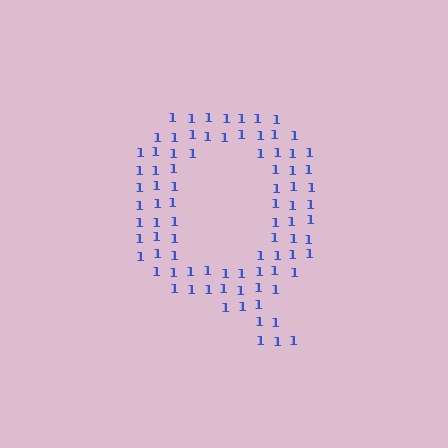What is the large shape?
The large shape is the letter Q.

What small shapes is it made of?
It is made of small digit 1's.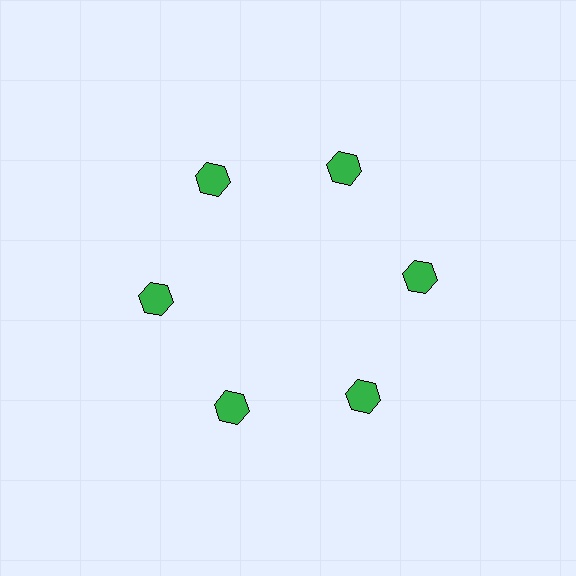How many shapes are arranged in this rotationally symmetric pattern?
There are 6 shapes, arranged in 6 groups of 1.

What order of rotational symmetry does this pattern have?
This pattern has 6-fold rotational symmetry.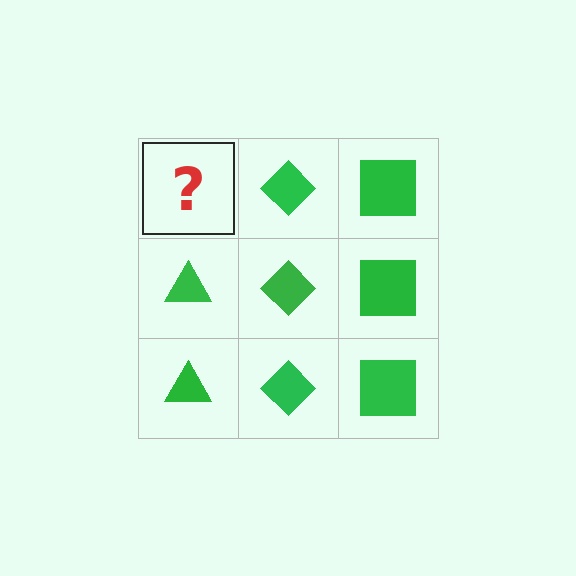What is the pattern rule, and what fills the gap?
The rule is that each column has a consistent shape. The gap should be filled with a green triangle.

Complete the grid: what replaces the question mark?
The question mark should be replaced with a green triangle.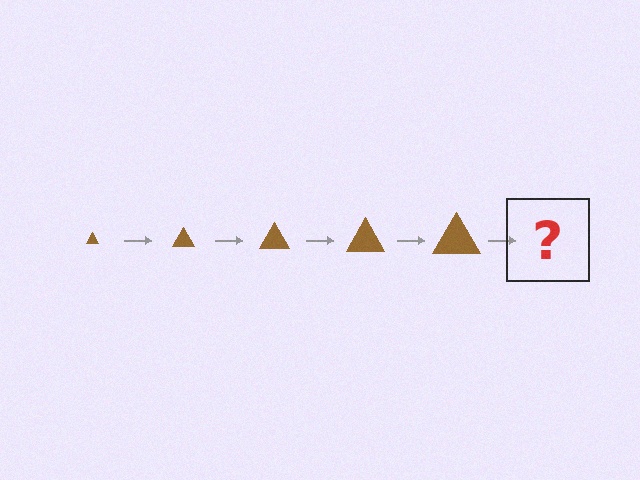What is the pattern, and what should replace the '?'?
The pattern is that the triangle gets progressively larger each step. The '?' should be a brown triangle, larger than the previous one.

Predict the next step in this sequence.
The next step is a brown triangle, larger than the previous one.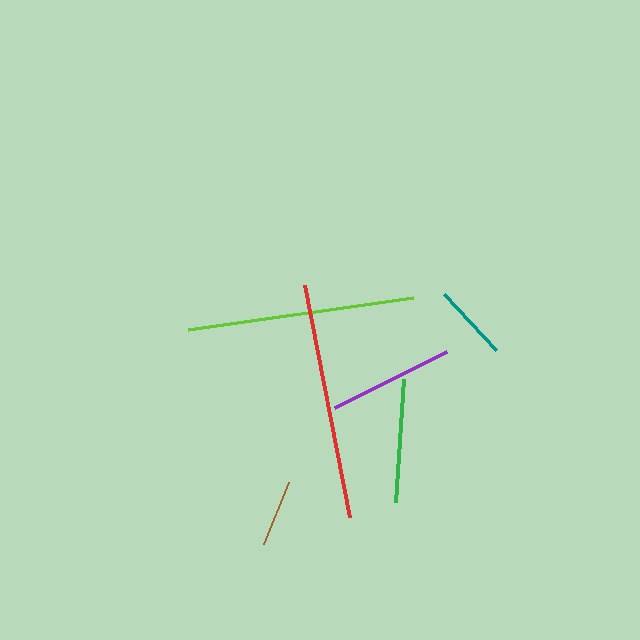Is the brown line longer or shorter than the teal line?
The teal line is longer than the brown line.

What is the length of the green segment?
The green segment is approximately 123 pixels long.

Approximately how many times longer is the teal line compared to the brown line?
The teal line is approximately 1.1 times the length of the brown line.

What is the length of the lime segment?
The lime segment is approximately 227 pixels long.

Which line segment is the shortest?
The brown line is the shortest at approximately 67 pixels.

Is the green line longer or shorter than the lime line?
The lime line is longer than the green line.